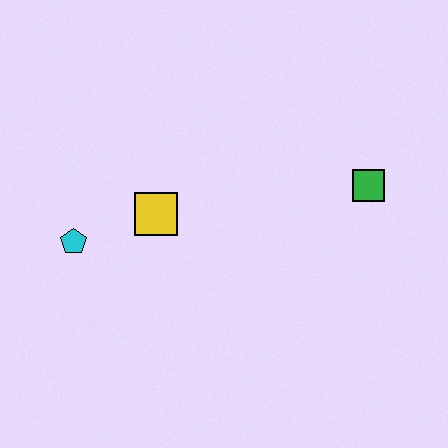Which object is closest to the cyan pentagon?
The yellow square is closest to the cyan pentagon.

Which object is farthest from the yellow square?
The green square is farthest from the yellow square.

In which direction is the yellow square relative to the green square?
The yellow square is to the left of the green square.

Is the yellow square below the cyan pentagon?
No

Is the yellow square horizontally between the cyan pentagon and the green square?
Yes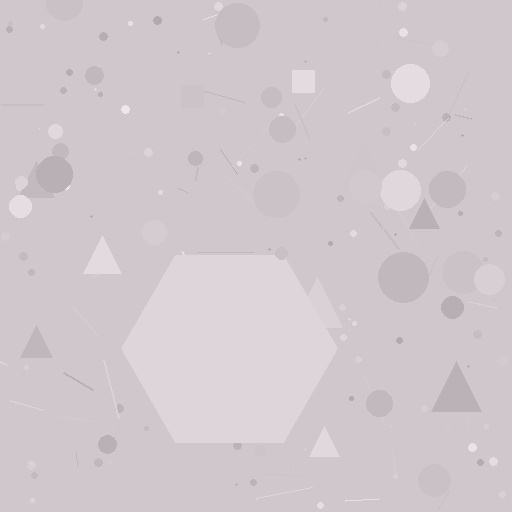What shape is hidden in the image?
A hexagon is hidden in the image.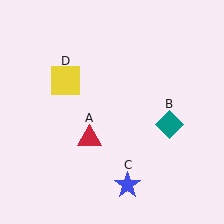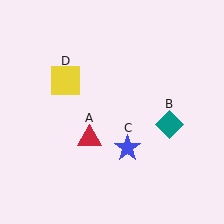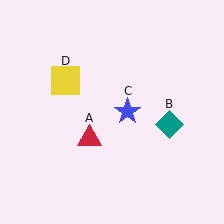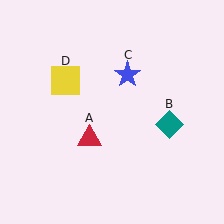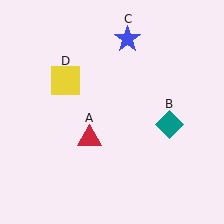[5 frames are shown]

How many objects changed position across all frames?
1 object changed position: blue star (object C).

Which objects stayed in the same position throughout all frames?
Red triangle (object A) and teal diamond (object B) and yellow square (object D) remained stationary.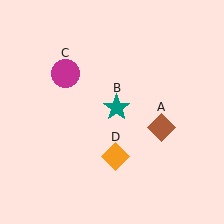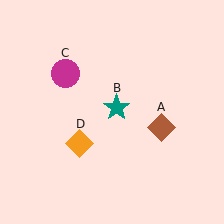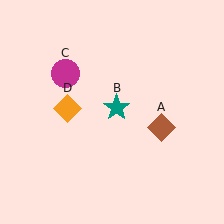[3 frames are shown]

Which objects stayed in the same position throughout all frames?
Brown diamond (object A) and teal star (object B) and magenta circle (object C) remained stationary.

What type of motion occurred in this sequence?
The orange diamond (object D) rotated clockwise around the center of the scene.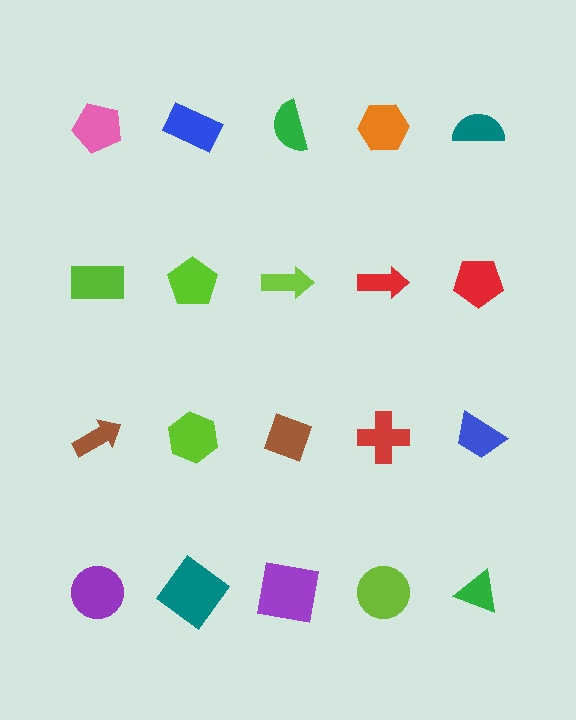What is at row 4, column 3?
A purple square.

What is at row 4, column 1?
A purple circle.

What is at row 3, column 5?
A blue trapezoid.